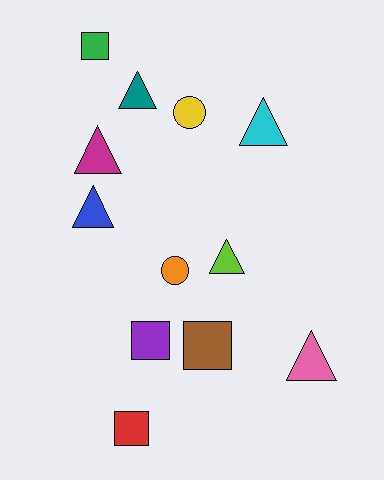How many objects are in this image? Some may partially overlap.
There are 12 objects.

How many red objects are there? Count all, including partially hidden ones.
There is 1 red object.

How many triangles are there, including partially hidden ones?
There are 6 triangles.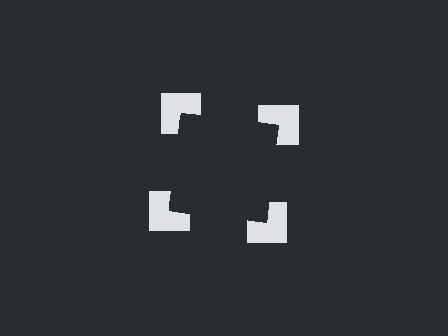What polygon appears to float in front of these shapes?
An illusory square — its edges are inferred from the aligned wedge cuts in the notched squares, not physically drawn.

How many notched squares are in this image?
There are 4 — one at each vertex of the illusory square.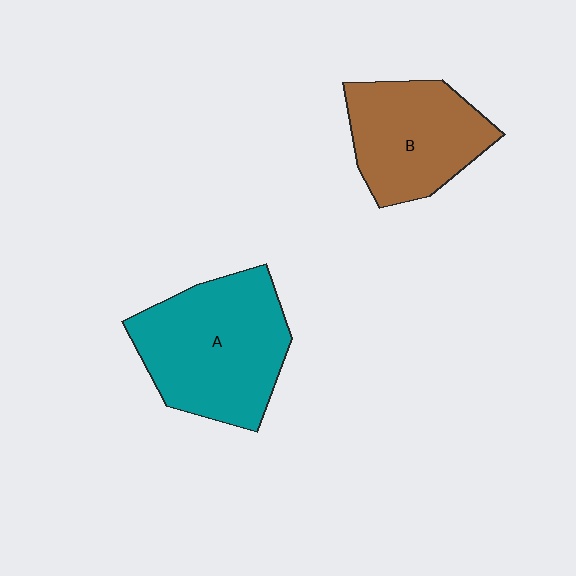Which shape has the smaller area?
Shape B (brown).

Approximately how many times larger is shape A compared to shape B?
Approximately 1.3 times.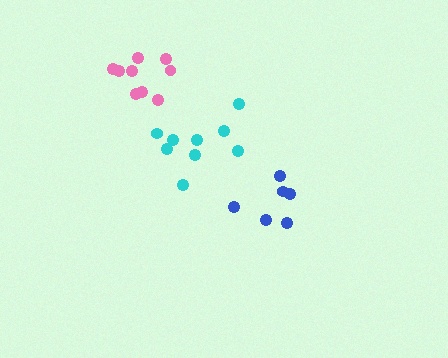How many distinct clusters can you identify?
There are 3 distinct clusters.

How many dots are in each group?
Group 1: 6 dots, Group 2: 9 dots, Group 3: 9 dots (24 total).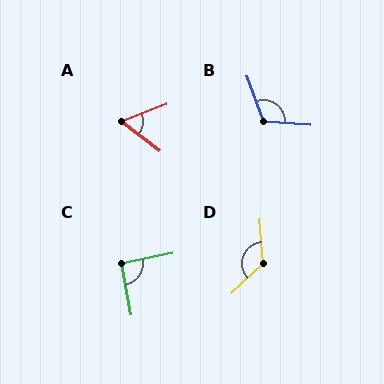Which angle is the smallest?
A, at approximately 59 degrees.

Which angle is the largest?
D, at approximately 129 degrees.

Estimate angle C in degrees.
Approximately 91 degrees.